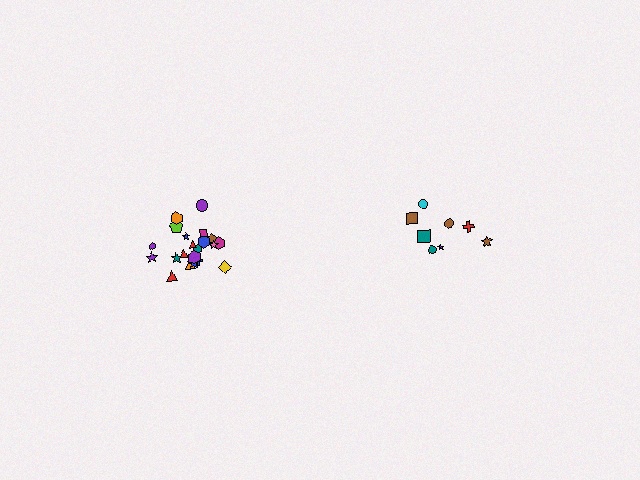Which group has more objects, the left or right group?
The left group.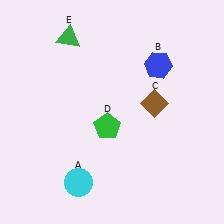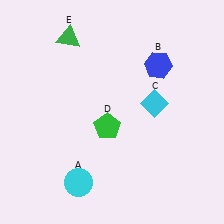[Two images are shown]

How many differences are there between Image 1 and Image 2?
There is 1 difference between the two images.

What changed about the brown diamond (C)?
In Image 1, C is brown. In Image 2, it changed to cyan.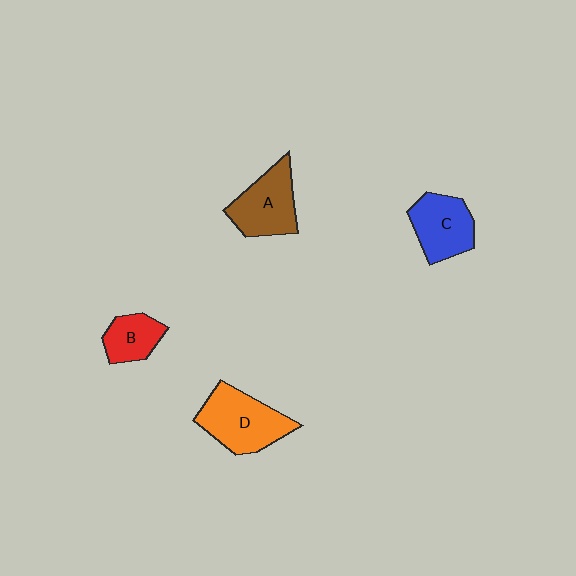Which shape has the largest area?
Shape D (orange).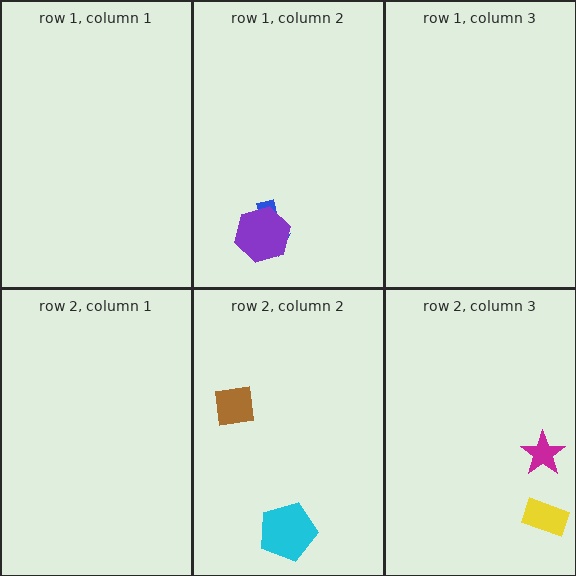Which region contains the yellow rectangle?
The row 2, column 3 region.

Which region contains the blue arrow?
The row 1, column 2 region.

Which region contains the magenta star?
The row 2, column 3 region.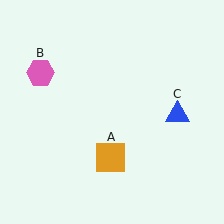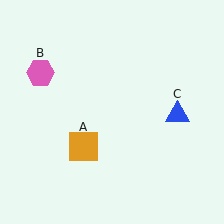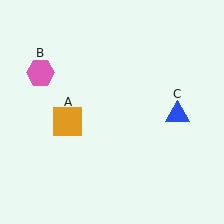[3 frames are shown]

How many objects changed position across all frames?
1 object changed position: orange square (object A).